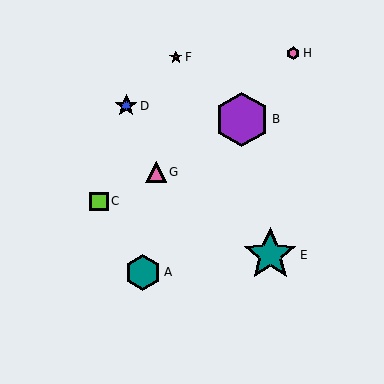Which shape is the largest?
The purple hexagon (labeled B) is the largest.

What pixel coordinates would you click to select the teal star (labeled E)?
Click at (270, 255) to select the teal star E.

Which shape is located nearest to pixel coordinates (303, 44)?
The pink hexagon (labeled H) at (293, 53) is nearest to that location.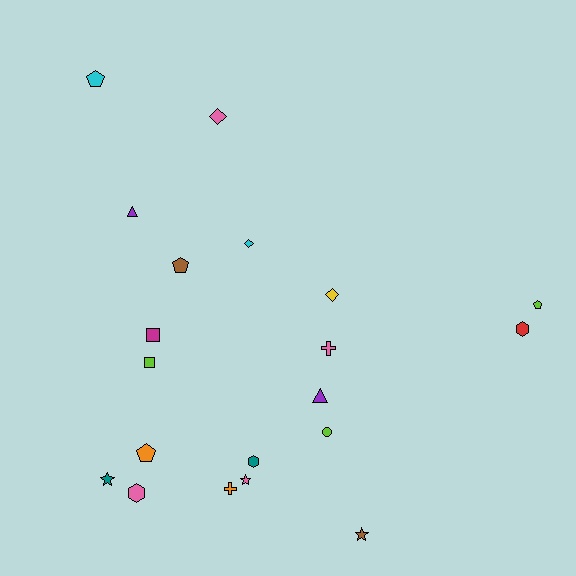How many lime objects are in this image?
There are 3 lime objects.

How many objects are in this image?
There are 20 objects.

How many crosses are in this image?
There are 2 crosses.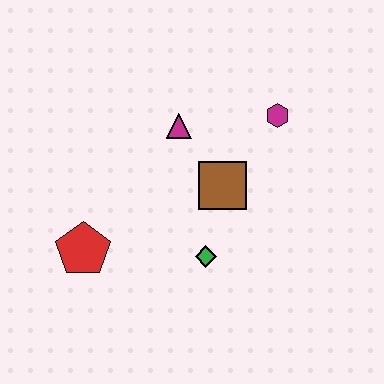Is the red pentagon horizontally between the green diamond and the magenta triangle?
No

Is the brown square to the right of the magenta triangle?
Yes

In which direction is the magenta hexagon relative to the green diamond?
The magenta hexagon is above the green diamond.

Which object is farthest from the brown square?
The red pentagon is farthest from the brown square.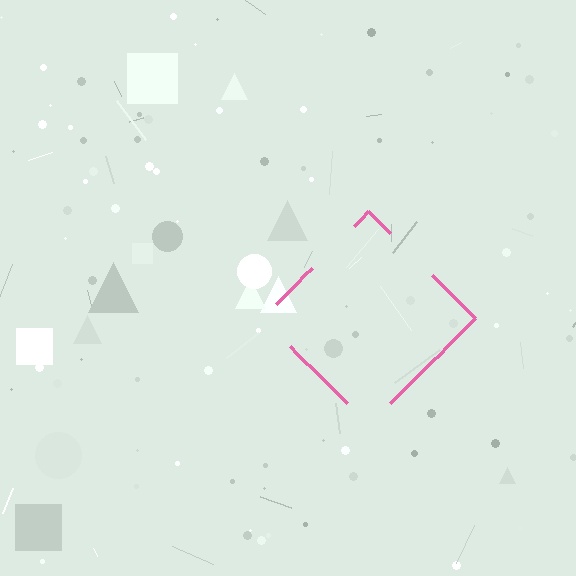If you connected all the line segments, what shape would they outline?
They would outline a diamond.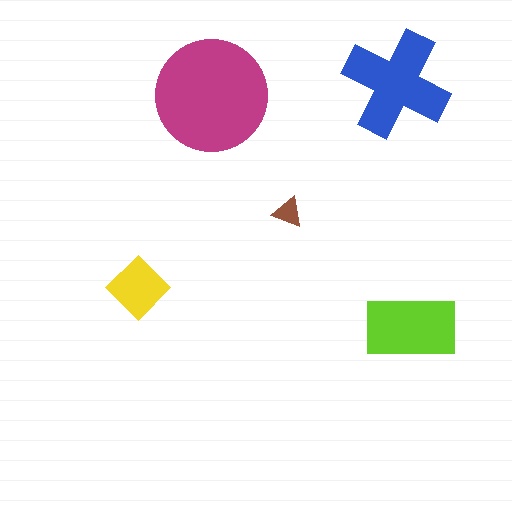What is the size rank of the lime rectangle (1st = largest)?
3rd.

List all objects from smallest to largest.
The brown triangle, the yellow diamond, the lime rectangle, the blue cross, the magenta circle.